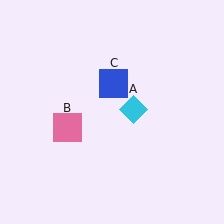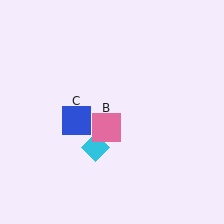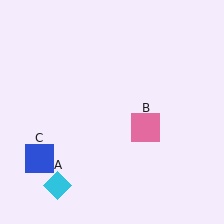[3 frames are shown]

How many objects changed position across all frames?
3 objects changed position: cyan diamond (object A), pink square (object B), blue square (object C).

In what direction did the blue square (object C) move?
The blue square (object C) moved down and to the left.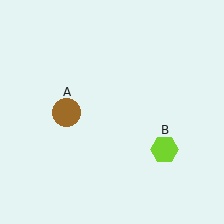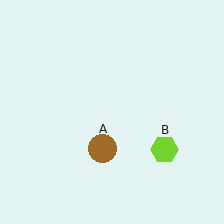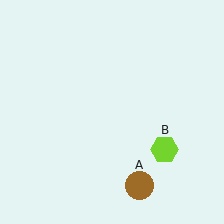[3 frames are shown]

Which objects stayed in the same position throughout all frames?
Lime hexagon (object B) remained stationary.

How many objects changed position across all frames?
1 object changed position: brown circle (object A).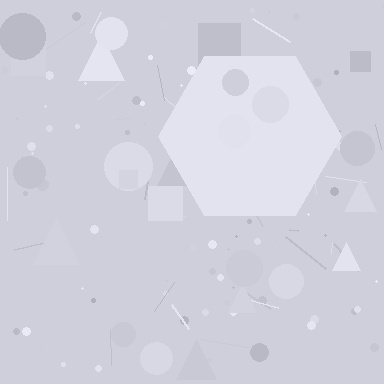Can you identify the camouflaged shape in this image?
The camouflaged shape is a hexagon.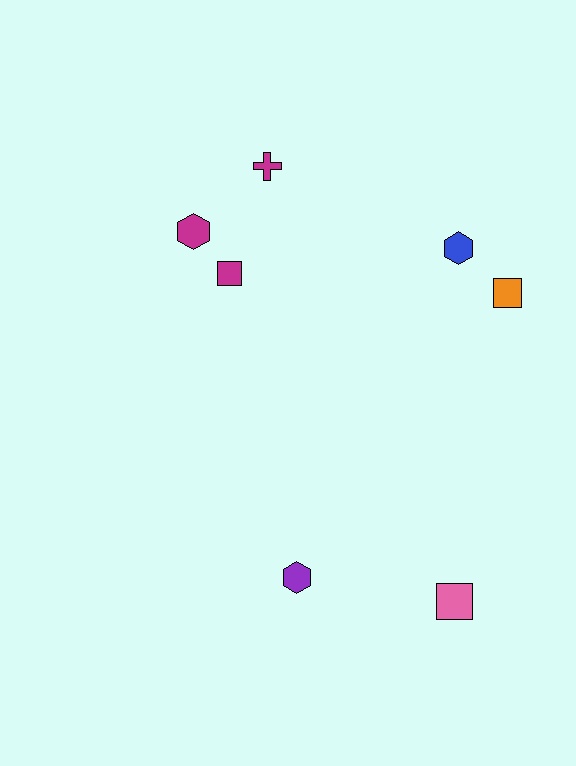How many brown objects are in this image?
There are no brown objects.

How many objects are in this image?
There are 7 objects.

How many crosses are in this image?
There is 1 cross.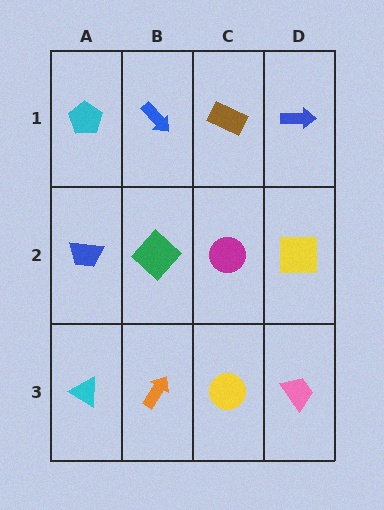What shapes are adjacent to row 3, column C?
A magenta circle (row 2, column C), an orange arrow (row 3, column B), a pink trapezoid (row 3, column D).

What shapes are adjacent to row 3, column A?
A blue trapezoid (row 2, column A), an orange arrow (row 3, column B).